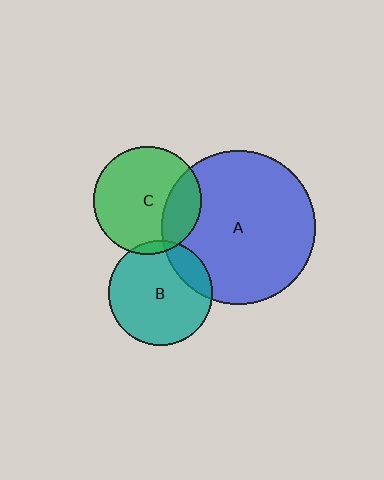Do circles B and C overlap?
Yes.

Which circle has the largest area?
Circle A (blue).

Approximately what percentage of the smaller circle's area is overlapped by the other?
Approximately 5%.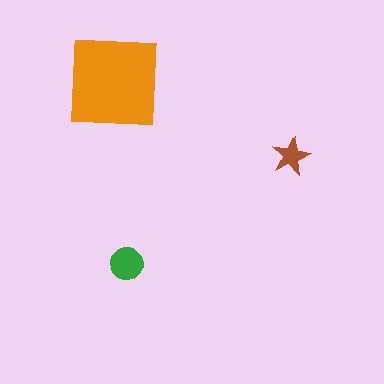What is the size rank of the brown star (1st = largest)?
3rd.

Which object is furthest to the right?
The brown star is rightmost.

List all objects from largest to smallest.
The orange square, the green circle, the brown star.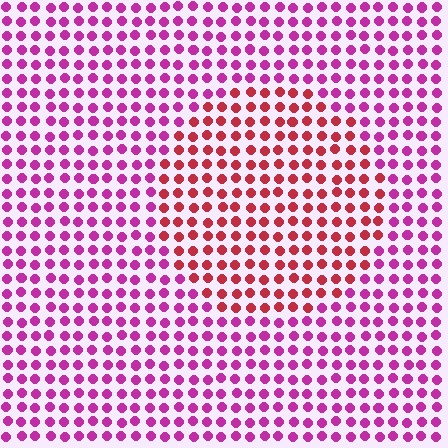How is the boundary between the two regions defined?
The boundary is defined purely by a slight shift in hue (about 41 degrees). Spacing, size, and orientation are identical on both sides.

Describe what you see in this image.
The image is filled with small magenta elements in a uniform arrangement. A circle-shaped region is visible where the elements are tinted to a slightly different hue, forming a subtle color boundary.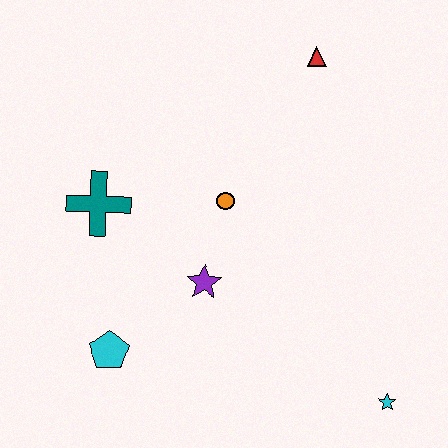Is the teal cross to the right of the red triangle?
No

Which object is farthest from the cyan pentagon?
The red triangle is farthest from the cyan pentagon.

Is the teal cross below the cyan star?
No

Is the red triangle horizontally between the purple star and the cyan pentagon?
No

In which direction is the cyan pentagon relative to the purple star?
The cyan pentagon is to the left of the purple star.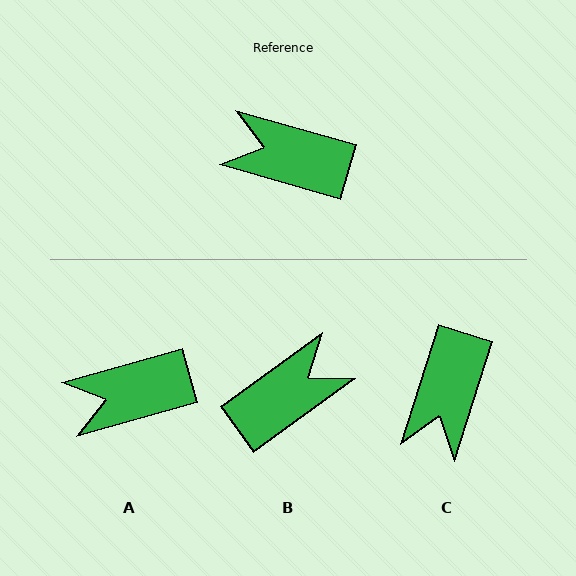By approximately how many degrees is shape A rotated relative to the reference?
Approximately 32 degrees counter-clockwise.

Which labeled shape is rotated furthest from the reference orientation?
B, about 128 degrees away.